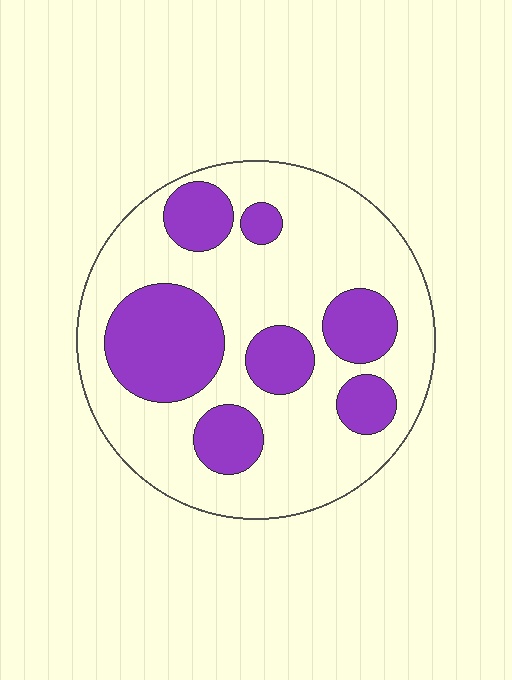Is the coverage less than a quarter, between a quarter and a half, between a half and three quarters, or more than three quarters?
Between a quarter and a half.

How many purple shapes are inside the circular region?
7.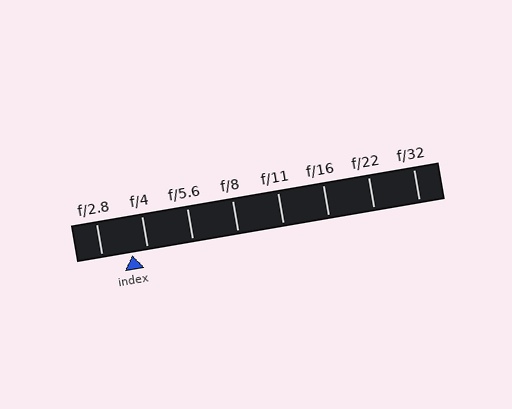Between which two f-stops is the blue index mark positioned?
The index mark is between f/2.8 and f/4.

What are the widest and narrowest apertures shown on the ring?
The widest aperture shown is f/2.8 and the narrowest is f/32.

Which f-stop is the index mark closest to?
The index mark is closest to f/4.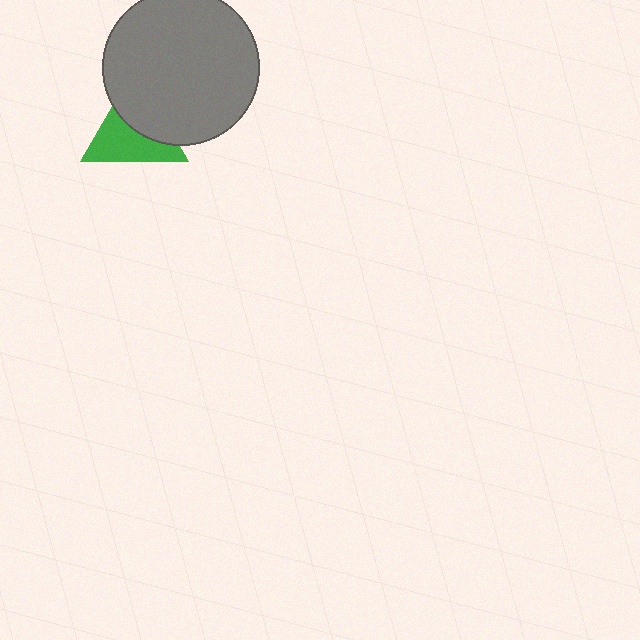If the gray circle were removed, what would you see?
You would see the complete green triangle.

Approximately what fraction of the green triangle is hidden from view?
Roughly 45% of the green triangle is hidden behind the gray circle.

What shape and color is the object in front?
The object in front is a gray circle.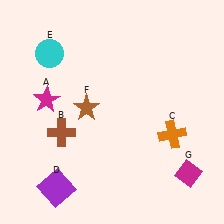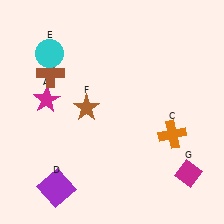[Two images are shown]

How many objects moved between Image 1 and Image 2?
1 object moved between the two images.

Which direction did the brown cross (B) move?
The brown cross (B) moved up.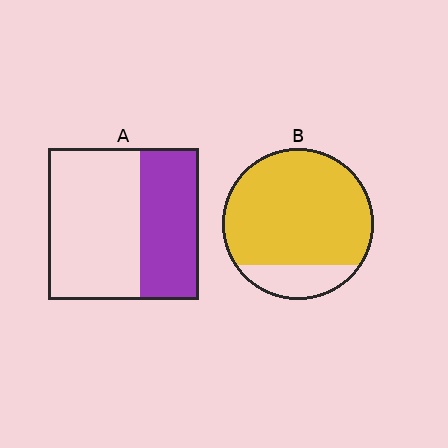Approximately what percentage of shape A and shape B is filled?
A is approximately 40% and B is approximately 85%.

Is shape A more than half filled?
No.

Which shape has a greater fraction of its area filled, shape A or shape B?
Shape B.